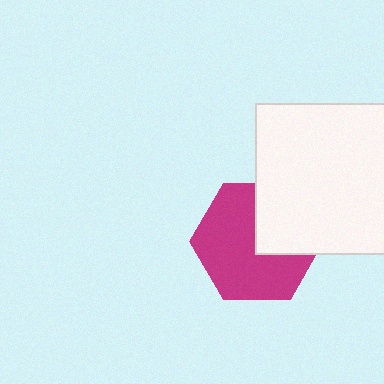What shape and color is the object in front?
The object in front is a white square.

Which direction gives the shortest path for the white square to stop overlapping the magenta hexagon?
Moving toward the upper-right gives the shortest separation.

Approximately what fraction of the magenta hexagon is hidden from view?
Roughly 33% of the magenta hexagon is hidden behind the white square.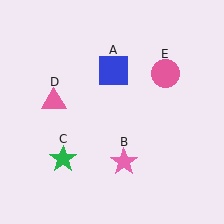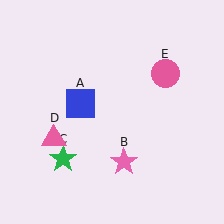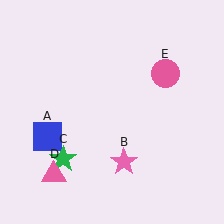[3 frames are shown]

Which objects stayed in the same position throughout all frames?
Pink star (object B) and green star (object C) and pink circle (object E) remained stationary.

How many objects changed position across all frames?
2 objects changed position: blue square (object A), pink triangle (object D).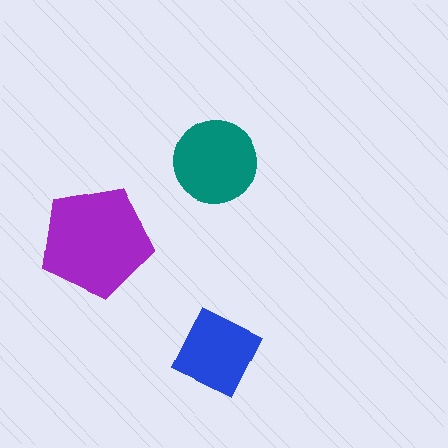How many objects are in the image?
There are 3 objects in the image.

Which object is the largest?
The purple pentagon.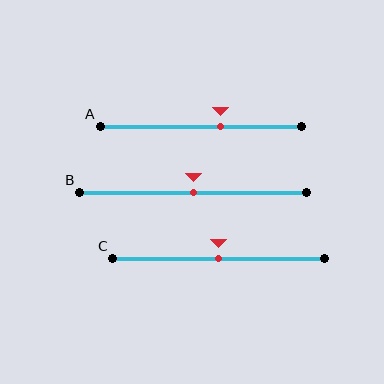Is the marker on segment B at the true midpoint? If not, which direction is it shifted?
Yes, the marker on segment B is at the true midpoint.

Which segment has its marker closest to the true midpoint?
Segment B has its marker closest to the true midpoint.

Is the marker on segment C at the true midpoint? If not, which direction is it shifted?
Yes, the marker on segment C is at the true midpoint.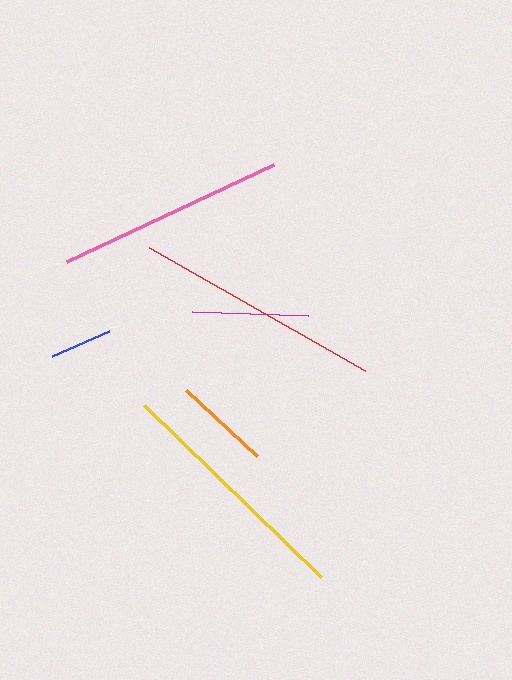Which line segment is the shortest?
The blue line is the shortest at approximately 62 pixels.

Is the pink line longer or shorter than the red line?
The red line is longer than the pink line.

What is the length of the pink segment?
The pink segment is approximately 228 pixels long.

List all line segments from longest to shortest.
From longest to shortest: red, yellow, pink, magenta, orange, blue.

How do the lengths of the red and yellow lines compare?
The red and yellow lines are approximately the same length.